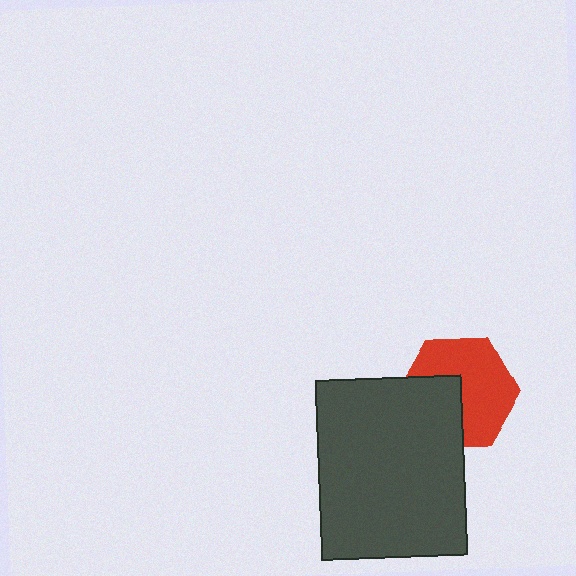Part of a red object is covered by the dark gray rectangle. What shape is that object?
It is a hexagon.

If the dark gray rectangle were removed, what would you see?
You would see the complete red hexagon.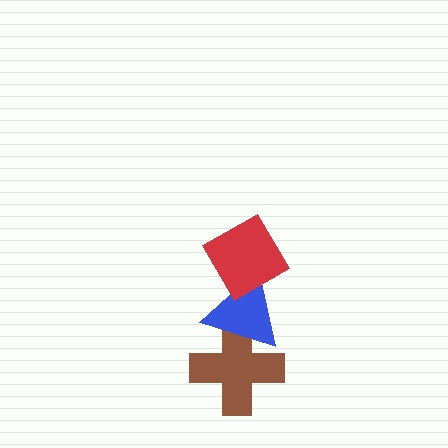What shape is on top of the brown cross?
The blue triangle is on top of the brown cross.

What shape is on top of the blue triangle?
The red diamond is on top of the blue triangle.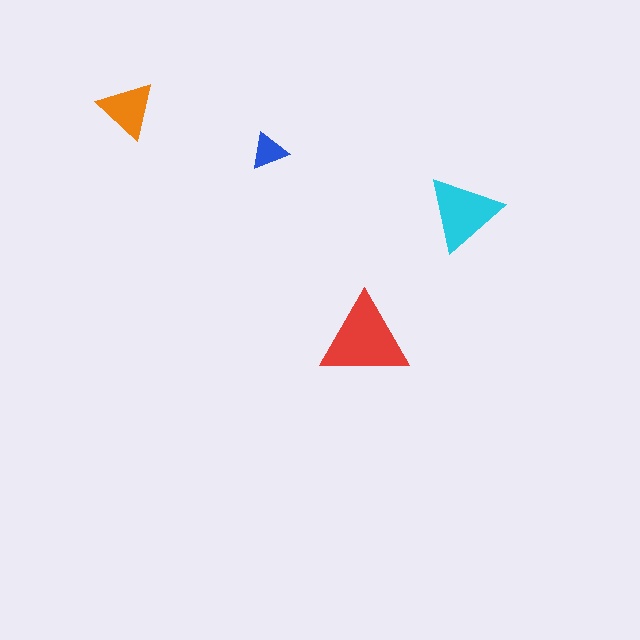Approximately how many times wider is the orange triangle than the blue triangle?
About 1.5 times wider.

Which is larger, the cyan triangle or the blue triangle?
The cyan one.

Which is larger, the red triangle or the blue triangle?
The red one.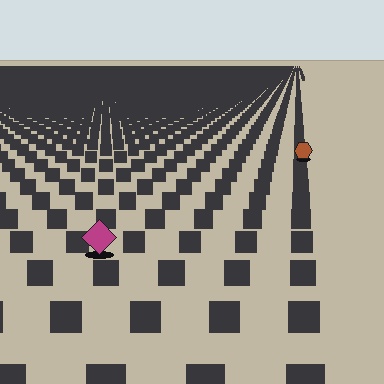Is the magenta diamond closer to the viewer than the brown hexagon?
Yes. The magenta diamond is closer — you can tell from the texture gradient: the ground texture is coarser near it.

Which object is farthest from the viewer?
The brown hexagon is farthest from the viewer. It appears smaller and the ground texture around it is denser.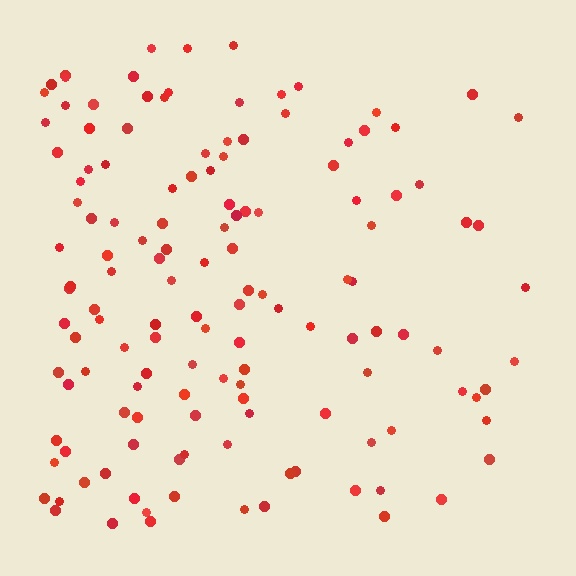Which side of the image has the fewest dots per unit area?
The right.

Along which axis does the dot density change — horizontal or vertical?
Horizontal.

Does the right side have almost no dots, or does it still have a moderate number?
Still a moderate number, just noticeably fewer than the left.